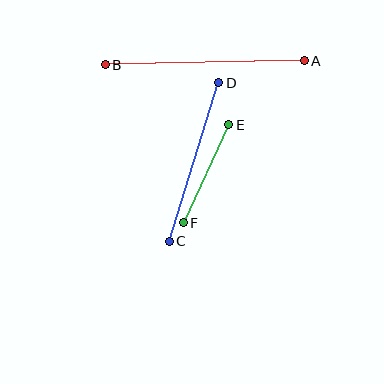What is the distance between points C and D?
The distance is approximately 166 pixels.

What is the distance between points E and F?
The distance is approximately 108 pixels.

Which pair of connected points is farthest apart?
Points A and B are farthest apart.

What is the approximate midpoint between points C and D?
The midpoint is at approximately (194, 162) pixels.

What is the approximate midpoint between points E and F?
The midpoint is at approximately (206, 174) pixels.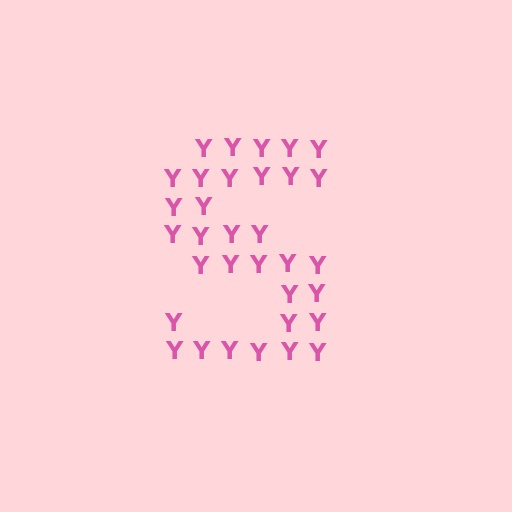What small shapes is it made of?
It is made of small letter Y's.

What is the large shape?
The large shape is the letter S.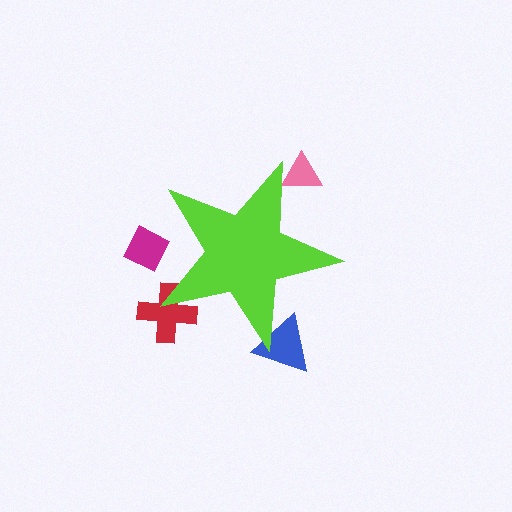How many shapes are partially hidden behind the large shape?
4 shapes are partially hidden.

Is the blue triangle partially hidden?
Yes, the blue triangle is partially hidden behind the lime star.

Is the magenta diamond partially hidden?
Yes, the magenta diamond is partially hidden behind the lime star.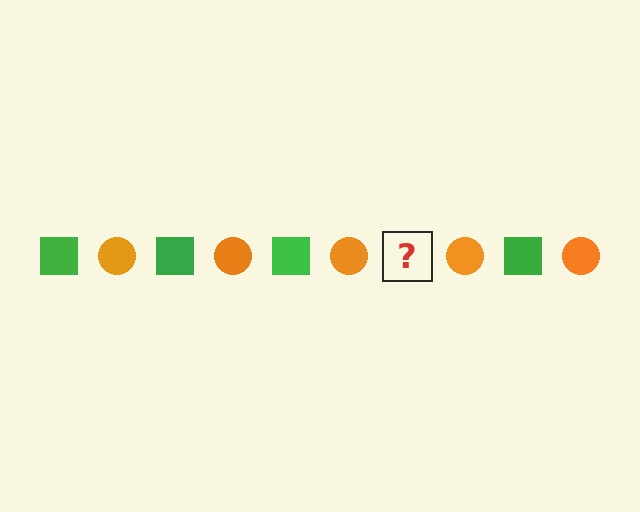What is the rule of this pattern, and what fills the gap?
The rule is that the pattern alternates between green square and orange circle. The gap should be filled with a green square.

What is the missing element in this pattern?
The missing element is a green square.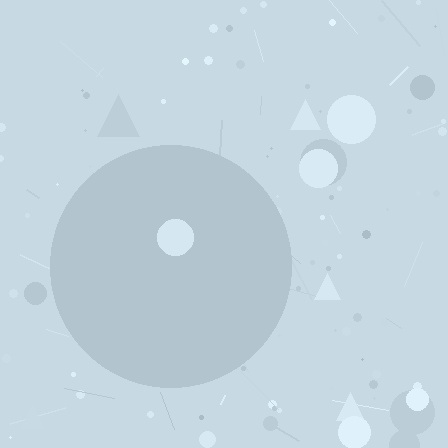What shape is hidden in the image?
A circle is hidden in the image.